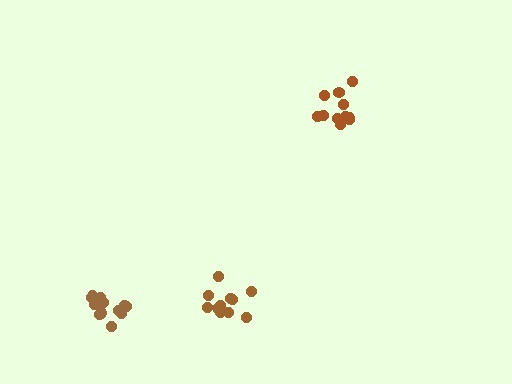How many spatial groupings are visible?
There are 3 spatial groupings.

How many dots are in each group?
Group 1: 11 dots, Group 2: 13 dots, Group 3: 12 dots (36 total).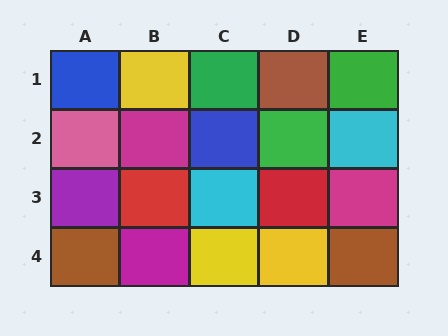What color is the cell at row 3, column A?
Purple.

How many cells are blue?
2 cells are blue.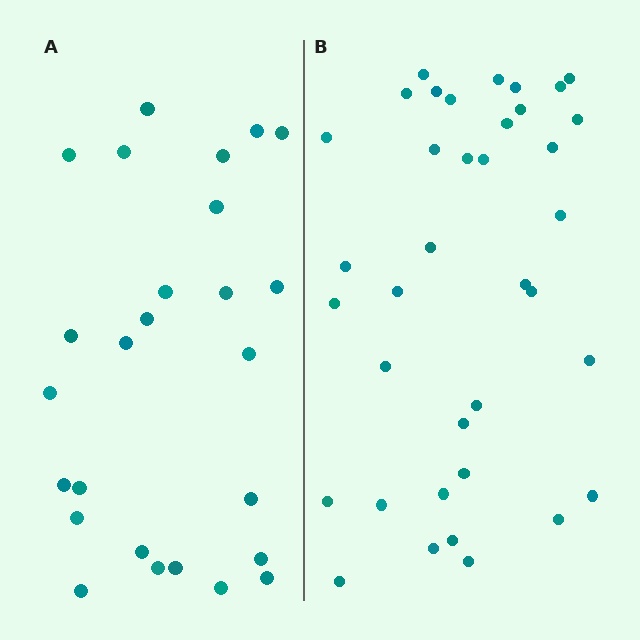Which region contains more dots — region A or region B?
Region B (the right region) has more dots.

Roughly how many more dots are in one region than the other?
Region B has roughly 12 or so more dots than region A.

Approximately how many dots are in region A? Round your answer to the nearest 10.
About 30 dots. (The exact count is 26, which rounds to 30.)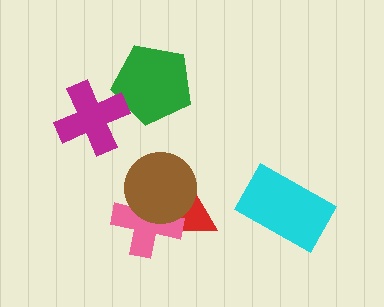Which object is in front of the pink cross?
The brown circle is in front of the pink cross.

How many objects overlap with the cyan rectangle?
0 objects overlap with the cyan rectangle.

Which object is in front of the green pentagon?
The magenta cross is in front of the green pentagon.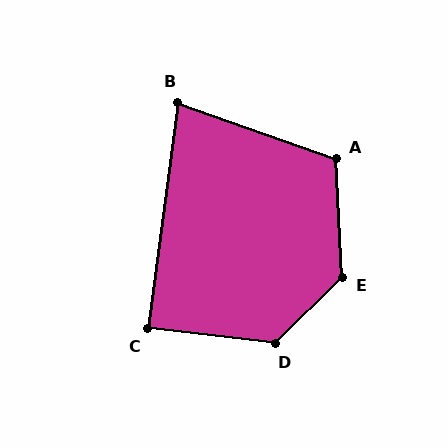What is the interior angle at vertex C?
Approximately 89 degrees (approximately right).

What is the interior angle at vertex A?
Approximately 112 degrees (obtuse).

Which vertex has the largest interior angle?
E, at approximately 132 degrees.